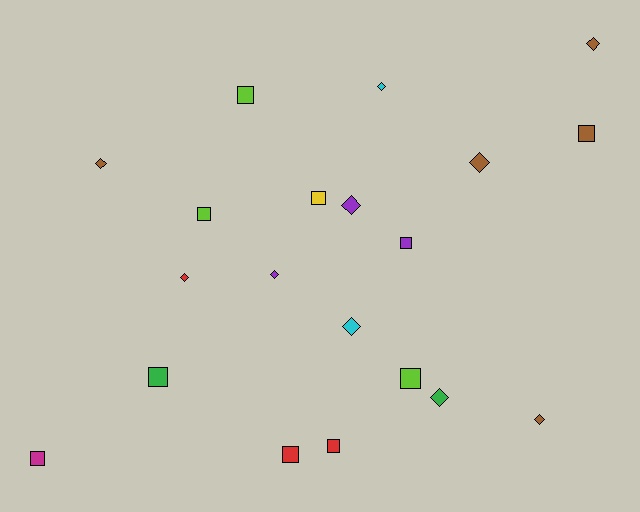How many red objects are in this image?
There are 3 red objects.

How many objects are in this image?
There are 20 objects.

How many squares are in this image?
There are 10 squares.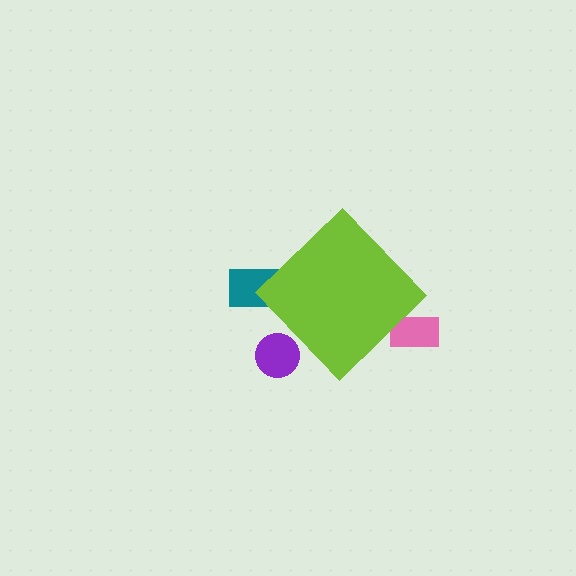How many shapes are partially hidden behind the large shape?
3 shapes are partially hidden.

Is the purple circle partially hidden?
Yes, the purple circle is partially hidden behind the lime diamond.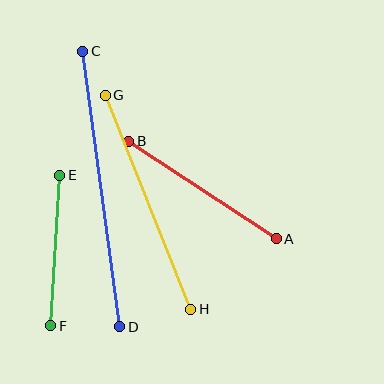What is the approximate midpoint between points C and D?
The midpoint is at approximately (101, 189) pixels.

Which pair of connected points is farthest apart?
Points C and D are farthest apart.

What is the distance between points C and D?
The distance is approximately 278 pixels.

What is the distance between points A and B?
The distance is approximately 177 pixels.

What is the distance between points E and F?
The distance is approximately 151 pixels.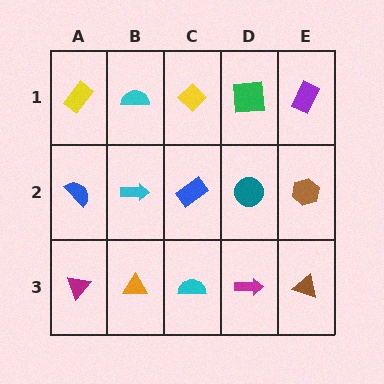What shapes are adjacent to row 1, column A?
A blue semicircle (row 2, column A), a cyan semicircle (row 1, column B).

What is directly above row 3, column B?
A cyan arrow.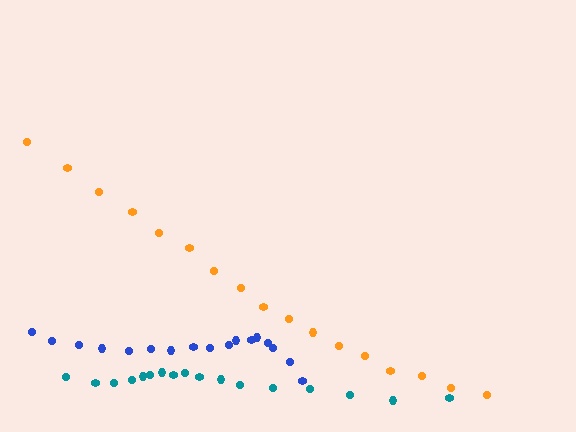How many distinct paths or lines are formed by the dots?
There are 3 distinct paths.